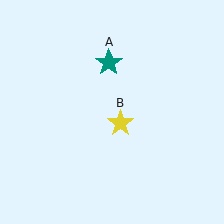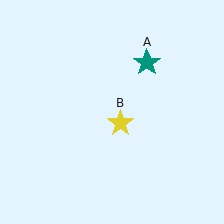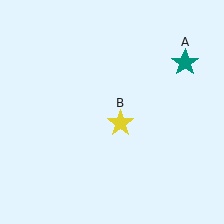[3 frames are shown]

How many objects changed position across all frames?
1 object changed position: teal star (object A).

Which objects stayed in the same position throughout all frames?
Yellow star (object B) remained stationary.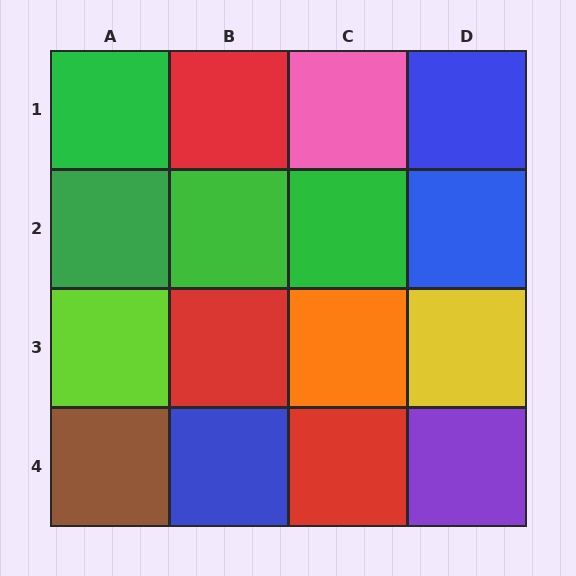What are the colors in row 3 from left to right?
Lime, red, orange, yellow.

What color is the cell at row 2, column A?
Green.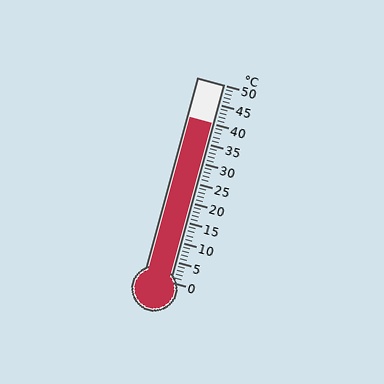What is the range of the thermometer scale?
The thermometer scale ranges from 0°C to 50°C.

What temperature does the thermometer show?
The thermometer shows approximately 40°C.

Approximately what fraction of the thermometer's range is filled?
The thermometer is filled to approximately 80% of its range.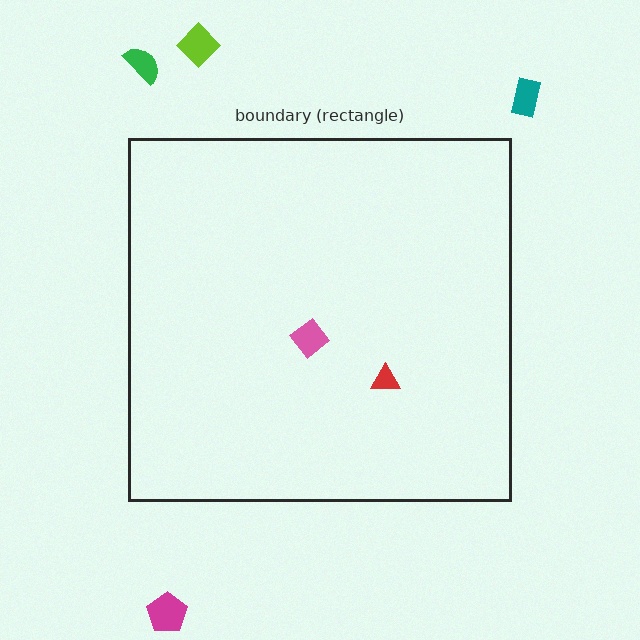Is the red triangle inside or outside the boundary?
Inside.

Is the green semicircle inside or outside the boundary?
Outside.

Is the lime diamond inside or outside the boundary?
Outside.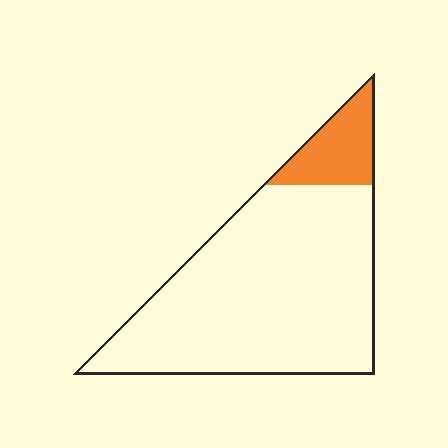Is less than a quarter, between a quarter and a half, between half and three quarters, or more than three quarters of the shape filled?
Less than a quarter.